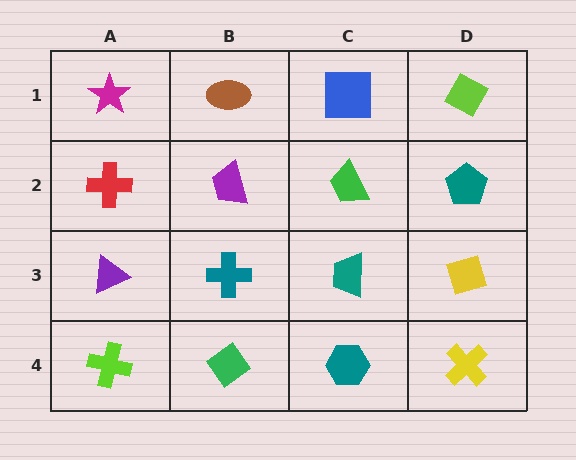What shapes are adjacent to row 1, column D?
A teal pentagon (row 2, column D), a blue square (row 1, column C).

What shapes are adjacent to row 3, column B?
A purple trapezoid (row 2, column B), a green diamond (row 4, column B), a purple triangle (row 3, column A), a teal trapezoid (row 3, column C).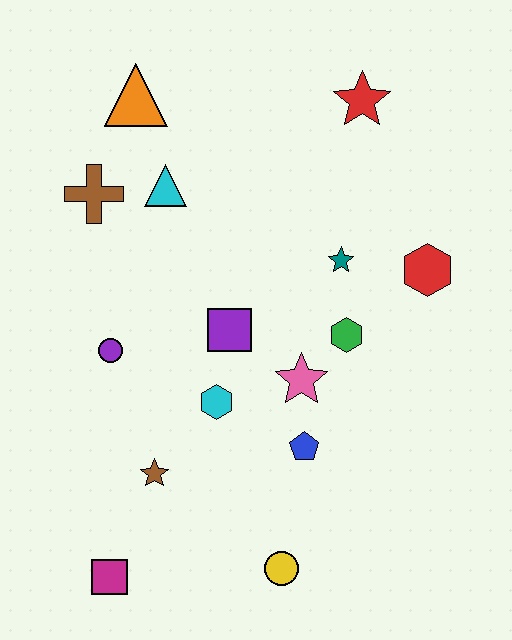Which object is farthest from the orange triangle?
The yellow circle is farthest from the orange triangle.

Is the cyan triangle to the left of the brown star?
No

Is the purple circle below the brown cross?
Yes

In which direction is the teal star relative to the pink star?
The teal star is above the pink star.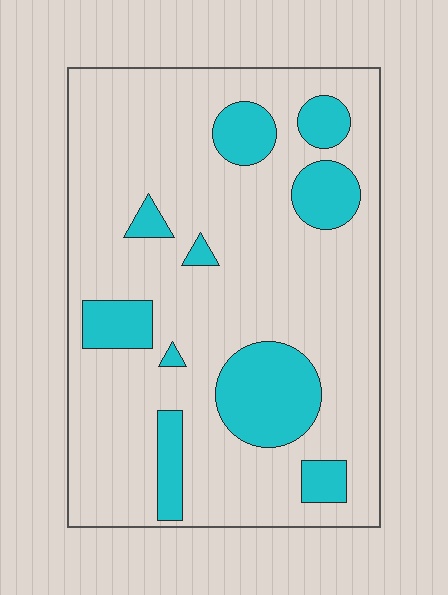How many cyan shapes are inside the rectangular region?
10.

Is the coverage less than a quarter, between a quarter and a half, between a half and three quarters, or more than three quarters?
Less than a quarter.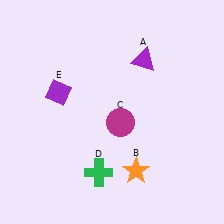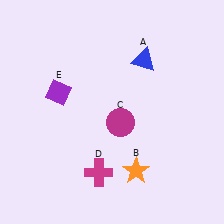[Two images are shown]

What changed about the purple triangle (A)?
In Image 1, A is purple. In Image 2, it changed to blue.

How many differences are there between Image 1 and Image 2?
There are 2 differences between the two images.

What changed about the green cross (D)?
In Image 1, D is green. In Image 2, it changed to magenta.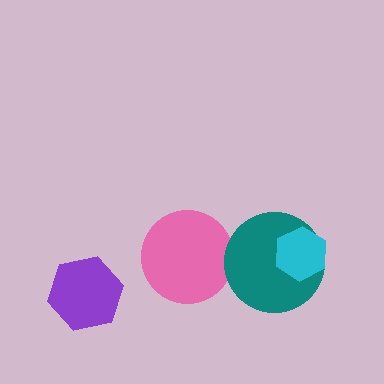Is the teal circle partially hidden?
Yes, it is partially covered by another shape.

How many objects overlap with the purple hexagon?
0 objects overlap with the purple hexagon.